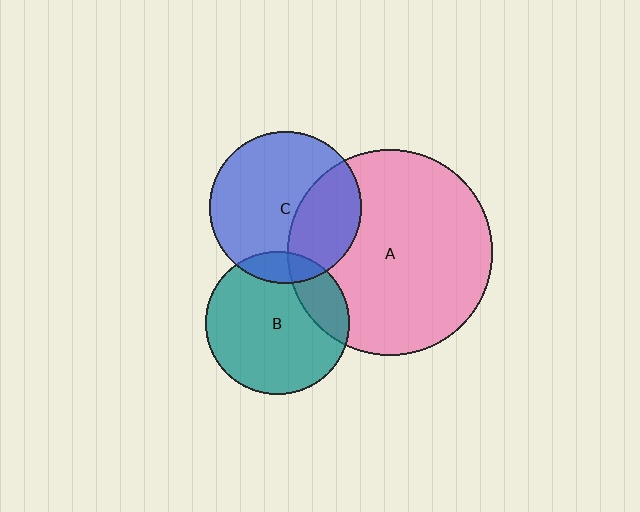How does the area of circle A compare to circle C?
Approximately 1.8 times.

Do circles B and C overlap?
Yes.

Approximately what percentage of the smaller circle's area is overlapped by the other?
Approximately 10%.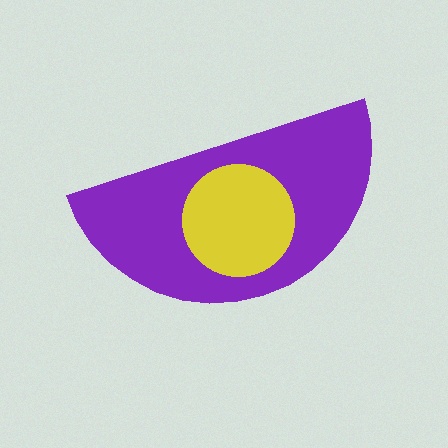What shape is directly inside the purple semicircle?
The yellow circle.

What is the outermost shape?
The purple semicircle.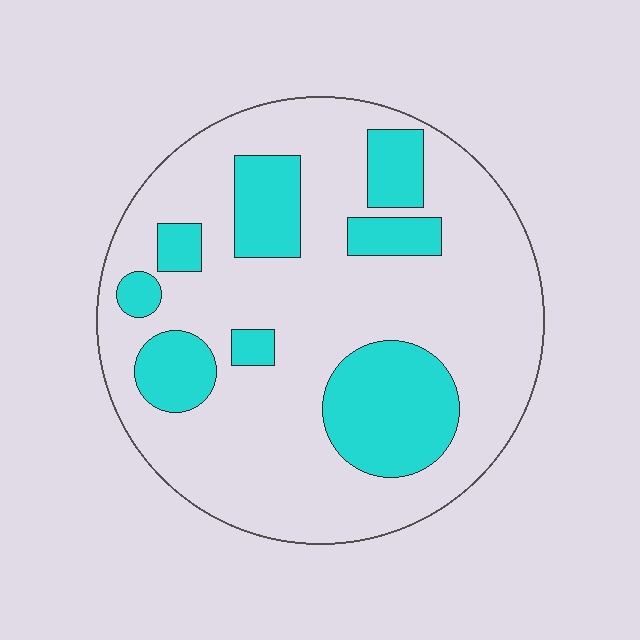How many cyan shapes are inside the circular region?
8.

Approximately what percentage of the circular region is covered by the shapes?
Approximately 25%.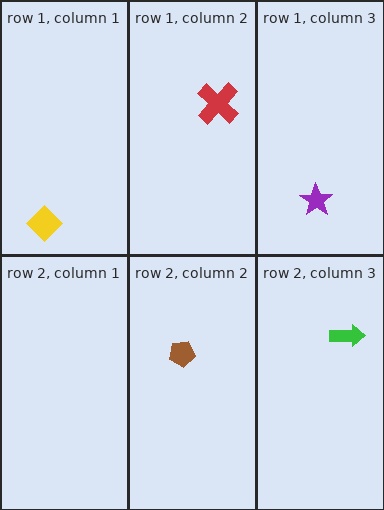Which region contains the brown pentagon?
The row 2, column 2 region.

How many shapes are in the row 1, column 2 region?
1.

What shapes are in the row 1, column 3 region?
The purple star.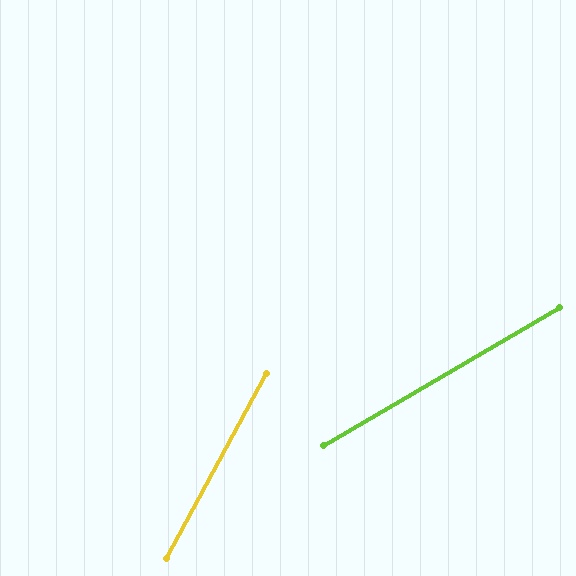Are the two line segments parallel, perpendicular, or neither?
Neither parallel nor perpendicular — they differ by about 31°.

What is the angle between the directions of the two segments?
Approximately 31 degrees.